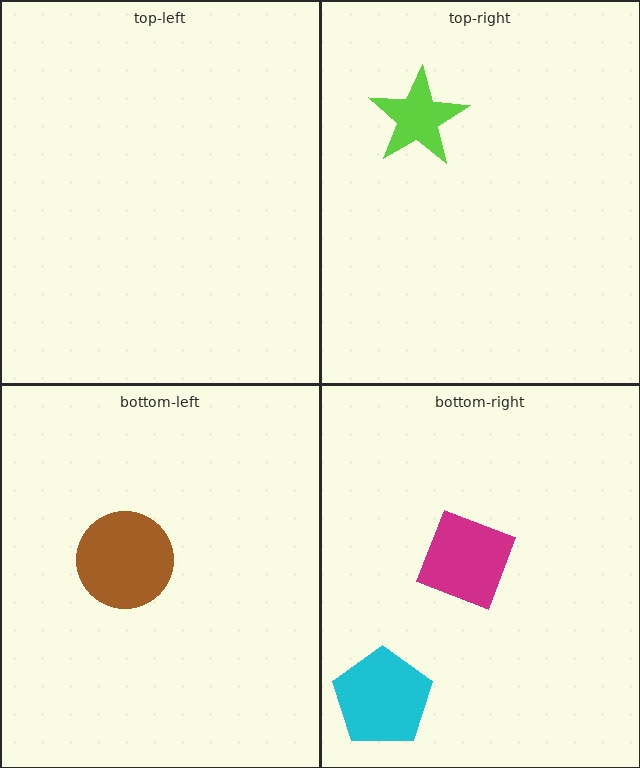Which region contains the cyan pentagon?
The bottom-right region.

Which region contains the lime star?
The top-right region.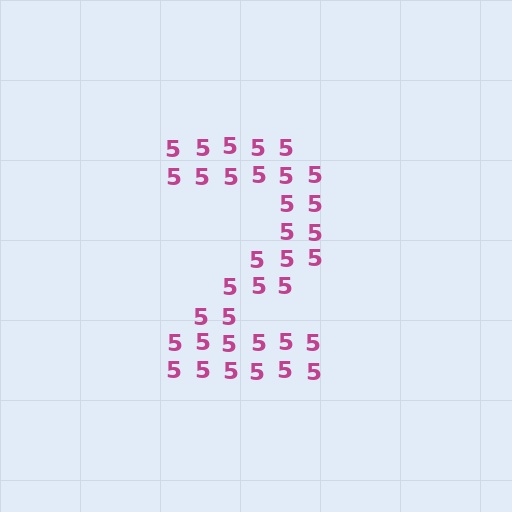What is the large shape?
The large shape is the digit 2.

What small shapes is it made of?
It is made of small digit 5's.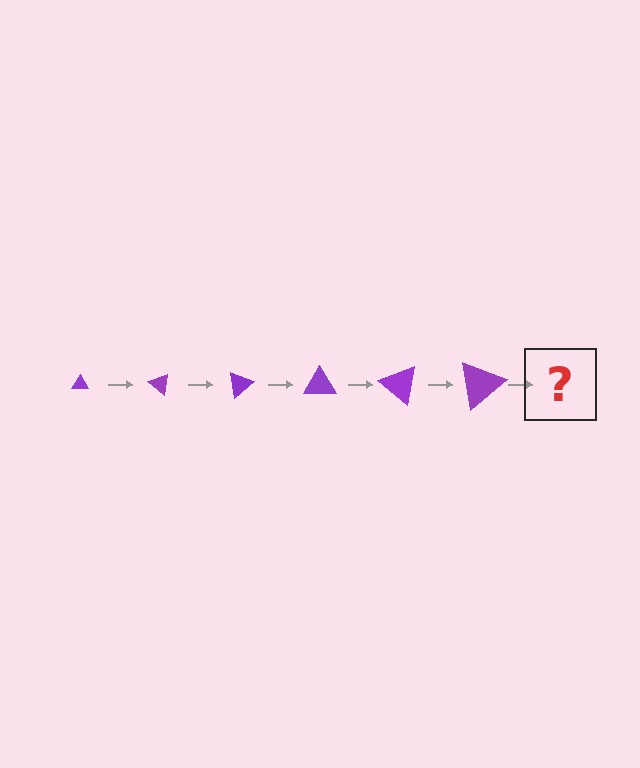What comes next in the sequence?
The next element should be a triangle, larger than the previous one and rotated 240 degrees from the start.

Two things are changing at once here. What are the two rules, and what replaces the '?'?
The two rules are that the triangle grows larger each step and it rotates 40 degrees each step. The '?' should be a triangle, larger than the previous one and rotated 240 degrees from the start.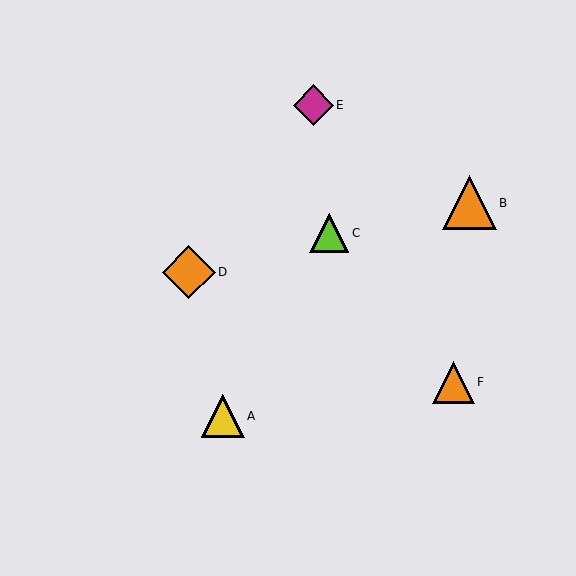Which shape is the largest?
The orange triangle (labeled B) is the largest.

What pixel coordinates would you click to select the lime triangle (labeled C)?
Click at (329, 233) to select the lime triangle C.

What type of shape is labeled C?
Shape C is a lime triangle.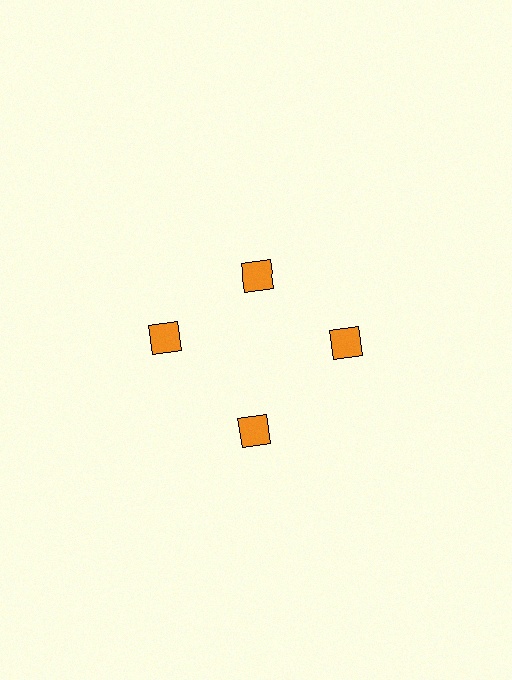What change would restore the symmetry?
The symmetry would be restored by moving it outward, back onto the ring so that all 4 squares sit at equal angles and equal distance from the center.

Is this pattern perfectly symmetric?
No. The 4 orange squares are arranged in a ring, but one element near the 12 o'clock position is pulled inward toward the center, breaking the 4-fold rotational symmetry.